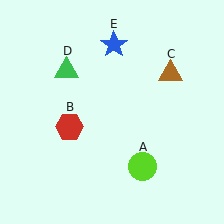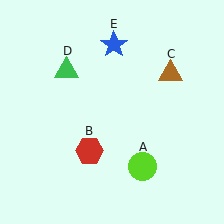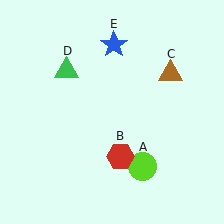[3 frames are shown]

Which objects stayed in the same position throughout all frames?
Lime circle (object A) and brown triangle (object C) and green triangle (object D) and blue star (object E) remained stationary.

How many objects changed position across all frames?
1 object changed position: red hexagon (object B).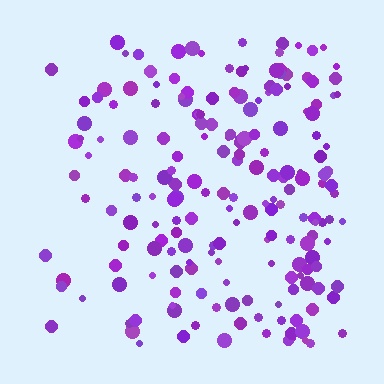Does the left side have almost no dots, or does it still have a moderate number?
Still a moderate number, just noticeably fewer than the right.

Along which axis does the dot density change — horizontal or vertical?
Horizontal.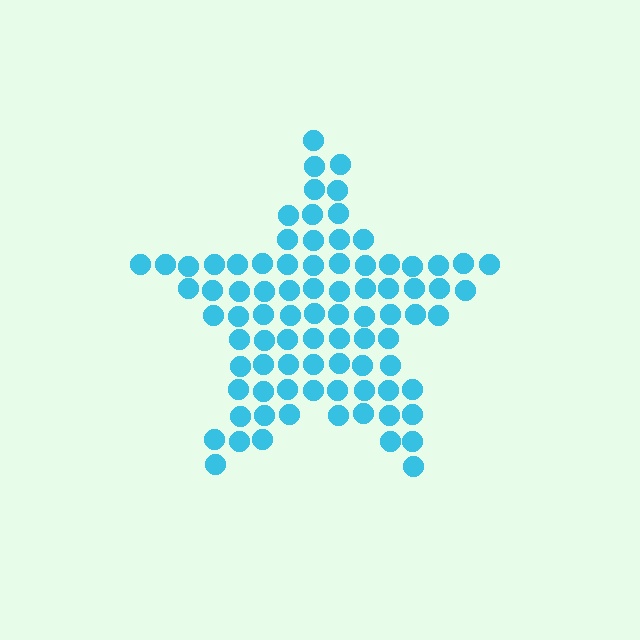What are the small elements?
The small elements are circles.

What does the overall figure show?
The overall figure shows a star.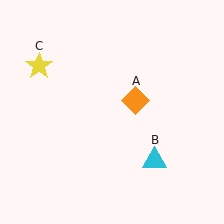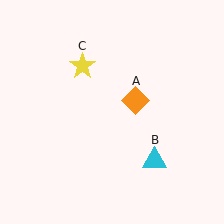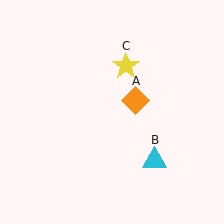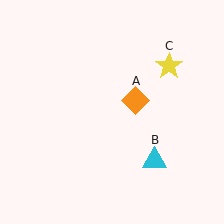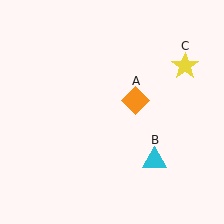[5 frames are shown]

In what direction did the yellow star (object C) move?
The yellow star (object C) moved right.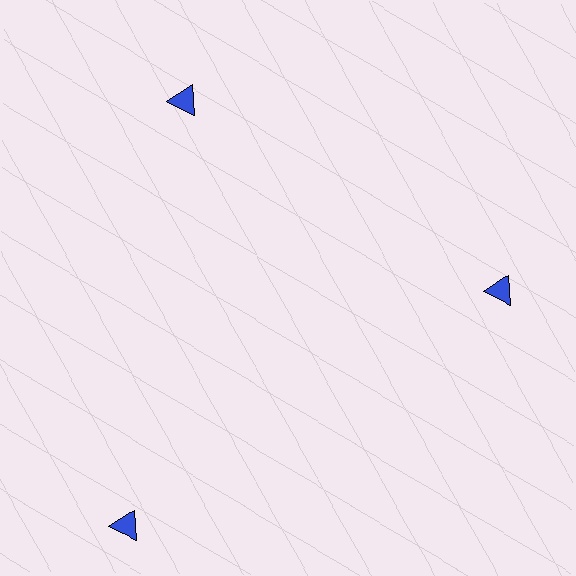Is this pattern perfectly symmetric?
No. The 3 blue triangles are arranged in a ring, but one element near the 7 o'clock position is pushed outward from the center, breaking the 3-fold rotational symmetry.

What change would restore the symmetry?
The symmetry would be restored by moving it inward, back onto the ring so that all 3 triangles sit at equal angles and equal distance from the center.